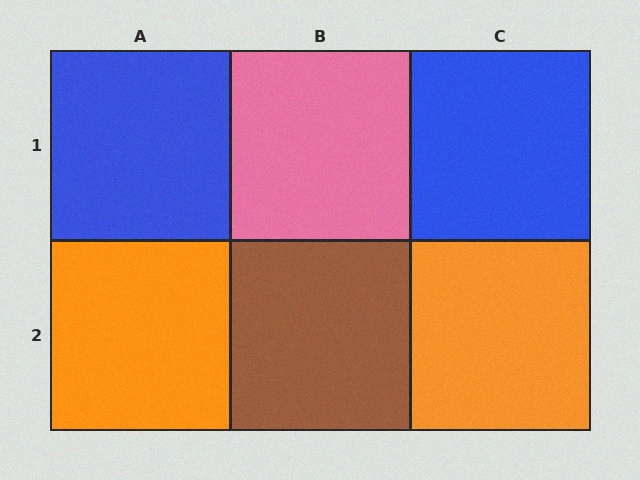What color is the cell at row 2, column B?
Brown.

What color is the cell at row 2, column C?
Orange.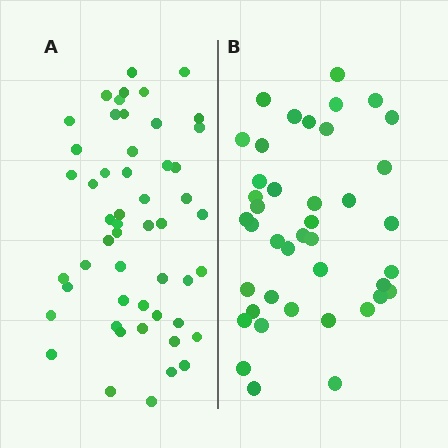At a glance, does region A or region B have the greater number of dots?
Region A (the left region) has more dots.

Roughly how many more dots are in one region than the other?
Region A has roughly 12 or so more dots than region B.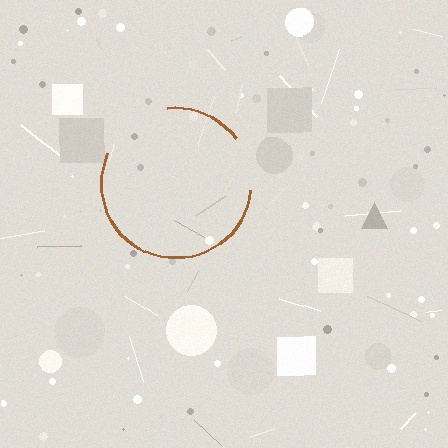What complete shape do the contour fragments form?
The contour fragments form a circle.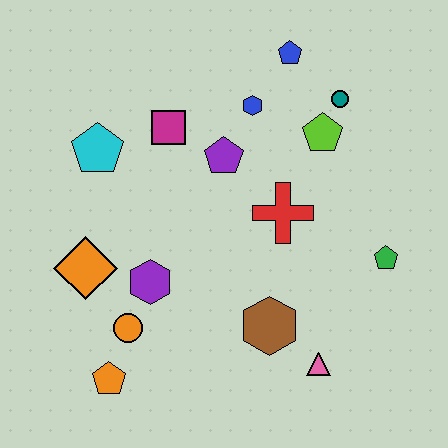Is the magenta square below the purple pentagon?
No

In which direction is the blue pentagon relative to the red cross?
The blue pentagon is above the red cross.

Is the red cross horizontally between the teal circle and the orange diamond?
Yes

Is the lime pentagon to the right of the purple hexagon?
Yes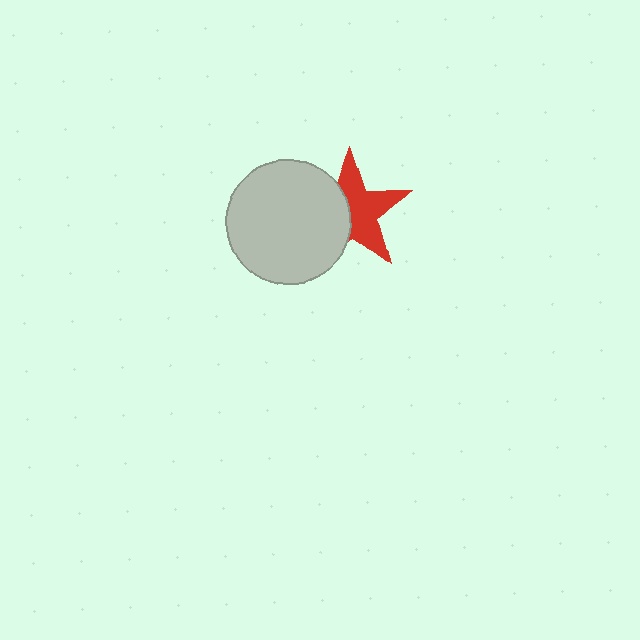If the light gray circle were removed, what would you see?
You would see the complete red star.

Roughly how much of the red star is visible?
About half of it is visible (roughly 58%).